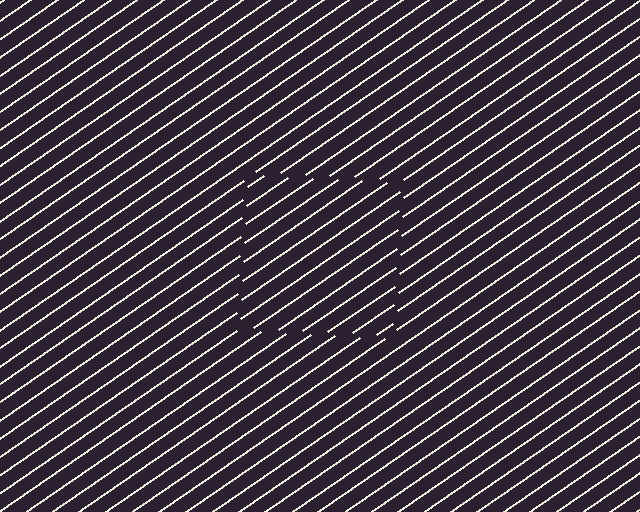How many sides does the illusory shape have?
4 sides — the line-ends trace a square.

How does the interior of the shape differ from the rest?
The interior of the shape contains the same grating, shifted by half a period — the contour is defined by the phase discontinuity where line-ends from the inner and outer gratings abut.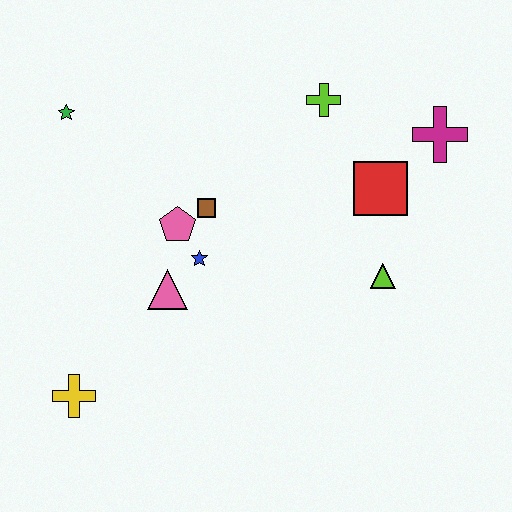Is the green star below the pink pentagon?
No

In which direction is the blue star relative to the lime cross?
The blue star is below the lime cross.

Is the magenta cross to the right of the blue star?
Yes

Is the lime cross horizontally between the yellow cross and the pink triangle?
No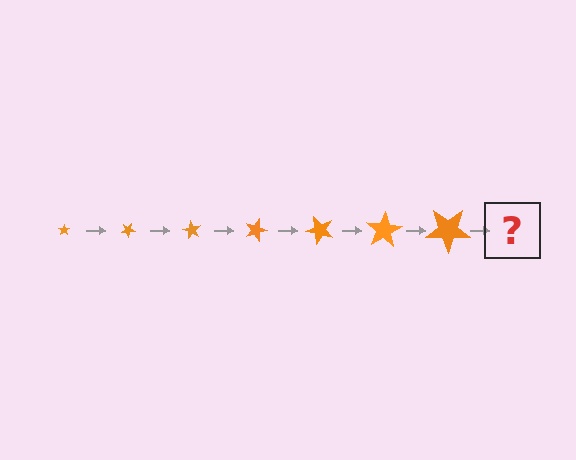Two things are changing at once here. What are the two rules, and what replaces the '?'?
The two rules are that the star grows larger each step and it rotates 30 degrees each step. The '?' should be a star, larger than the previous one and rotated 210 degrees from the start.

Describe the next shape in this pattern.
It should be a star, larger than the previous one and rotated 210 degrees from the start.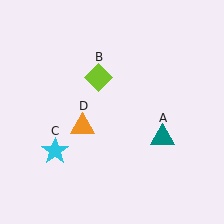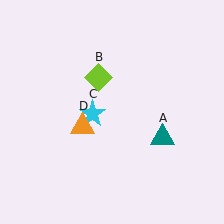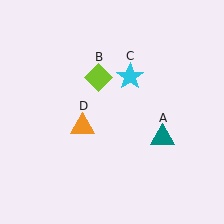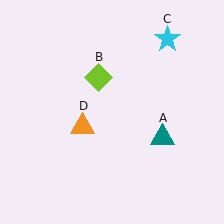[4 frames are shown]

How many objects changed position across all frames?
1 object changed position: cyan star (object C).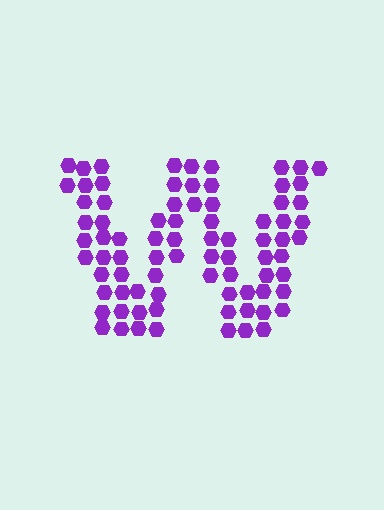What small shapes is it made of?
It is made of small hexagons.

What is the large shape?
The large shape is the letter W.